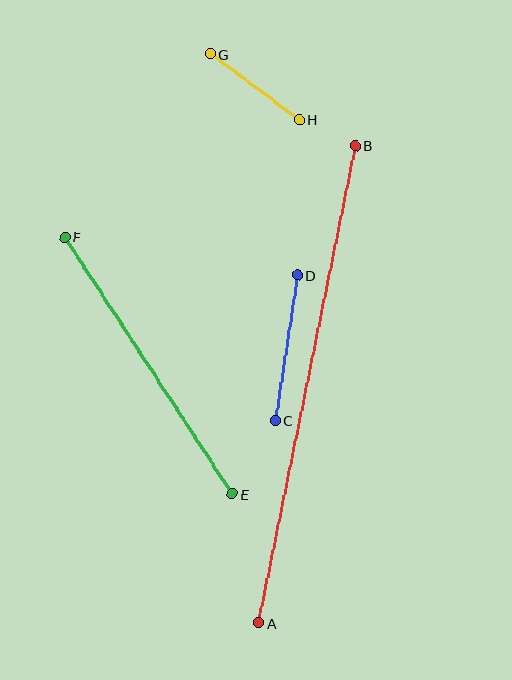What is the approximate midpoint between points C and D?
The midpoint is at approximately (287, 348) pixels.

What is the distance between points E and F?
The distance is approximately 307 pixels.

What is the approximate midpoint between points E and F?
The midpoint is at approximately (149, 366) pixels.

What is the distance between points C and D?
The distance is approximately 147 pixels.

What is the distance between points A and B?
The distance is approximately 487 pixels.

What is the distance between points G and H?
The distance is approximately 111 pixels.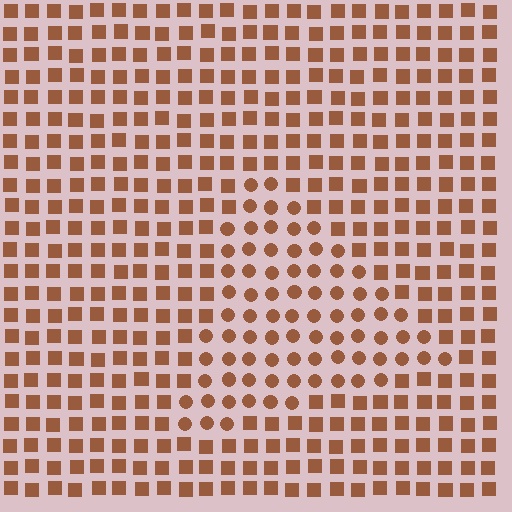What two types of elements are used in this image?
The image uses circles inside the triangle region and squares outside it.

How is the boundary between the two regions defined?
The boundary is defined by a change in element shape: circles inside vs. squares outside. All elements share the same color and spacing.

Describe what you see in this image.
The image is filled with small brown elements arranged in a uniform grid. A triangle-shaped region contains circles, while the surrounding area contains squares. The boundary is defined purely by the change in element shape.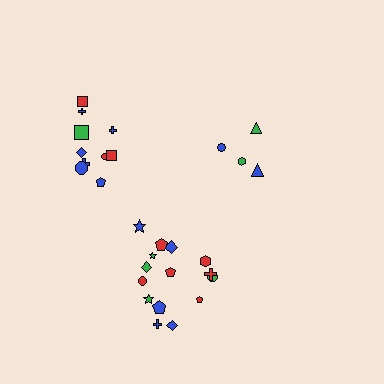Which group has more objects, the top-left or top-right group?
The top-left group.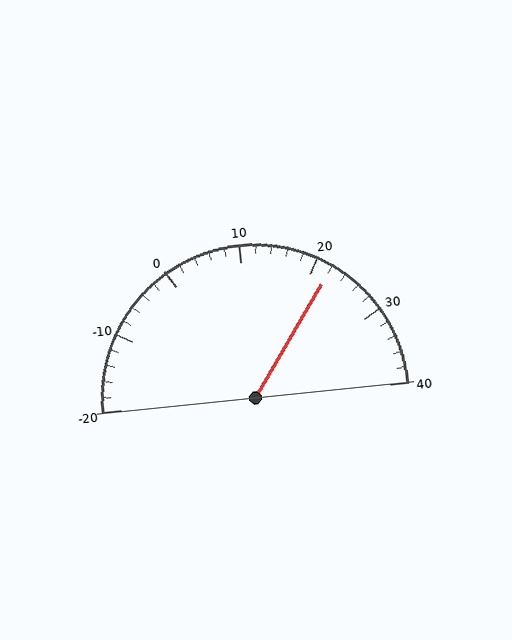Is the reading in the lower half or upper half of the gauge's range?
The reading is in the upper half of the range (-20 to 40).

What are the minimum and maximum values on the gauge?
The gauge ranges from -20 to 40.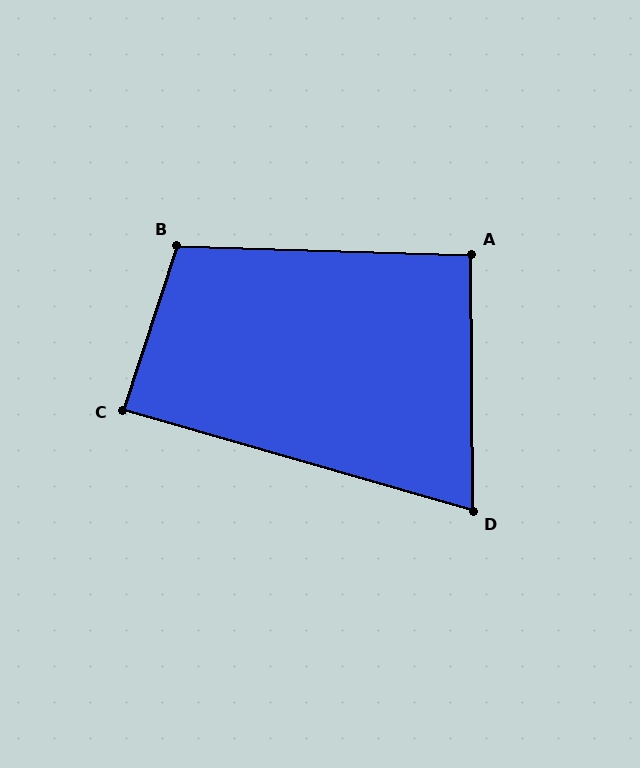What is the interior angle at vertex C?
Approximately 88 degrees (approximately right).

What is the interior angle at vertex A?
Approximately 92 degrees (approximately right).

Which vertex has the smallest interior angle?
D, at approximately 74 degrees.